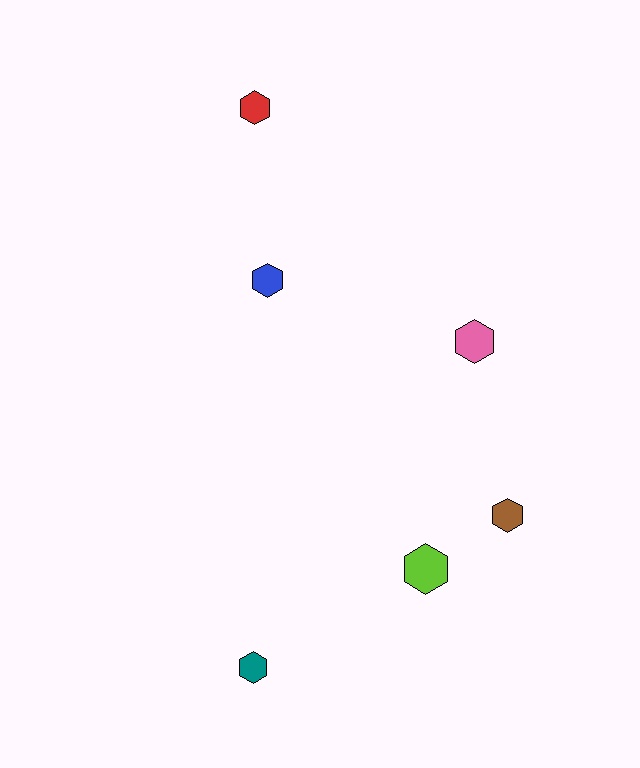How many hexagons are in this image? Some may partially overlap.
There are 6 hexagons.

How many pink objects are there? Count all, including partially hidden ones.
There is 1 pink object.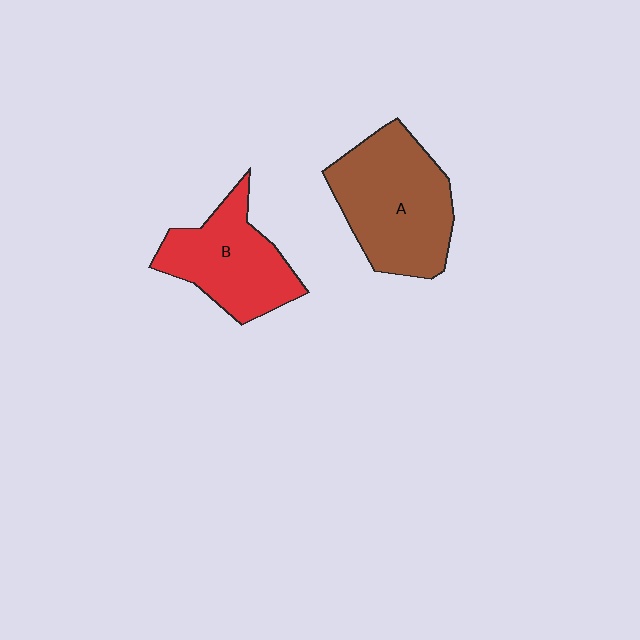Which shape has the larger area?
Shape A (brown).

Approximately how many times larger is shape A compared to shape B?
Approximately 1.3 times.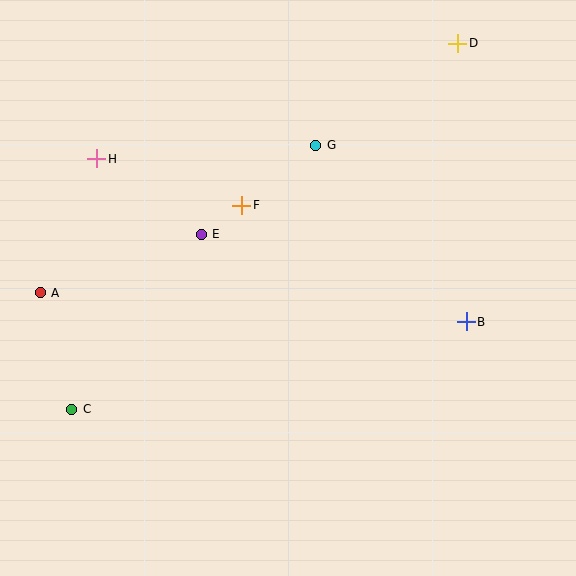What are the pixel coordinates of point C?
Point C is at (72, 409).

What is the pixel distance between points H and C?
The distance between H and C is 252 pixels.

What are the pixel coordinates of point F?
Point F is at (242, 205).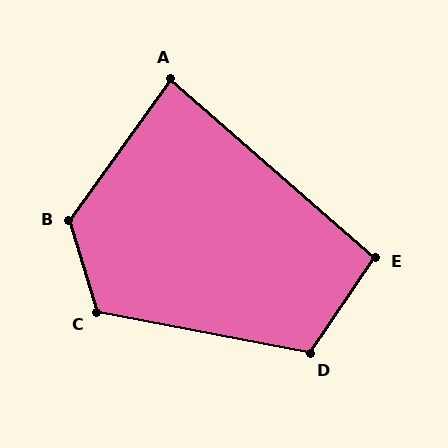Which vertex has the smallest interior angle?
A, at approximately 84 degrees.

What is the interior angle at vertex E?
Approximately 97 degrees (obtuse).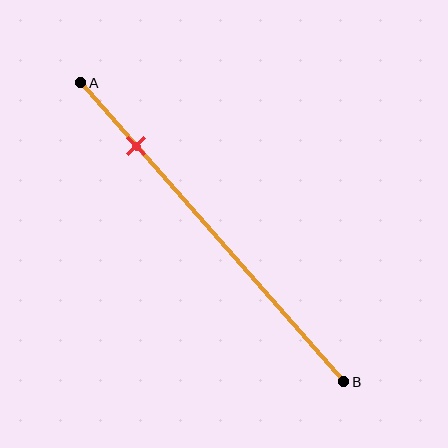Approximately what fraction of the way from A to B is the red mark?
The red mark is approximately 20% of the way from A to B.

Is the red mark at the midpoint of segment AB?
No, the mark is at about 20% from A, not at the 50% midpoint.